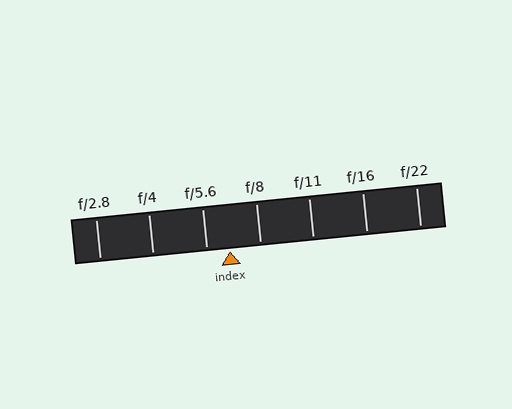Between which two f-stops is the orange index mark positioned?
The index mark is between f/5.6 and f/8.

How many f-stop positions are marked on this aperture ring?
There are 7 f-stop positions marked.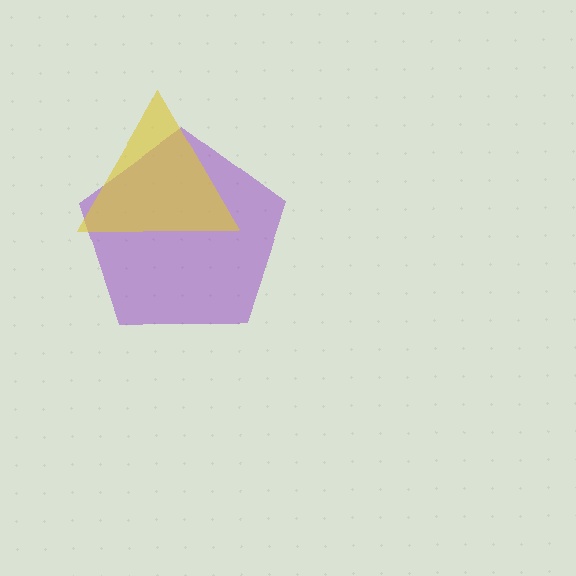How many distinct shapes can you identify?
There are 2 distinct shapes: a purple pentagon, a yellow triangle.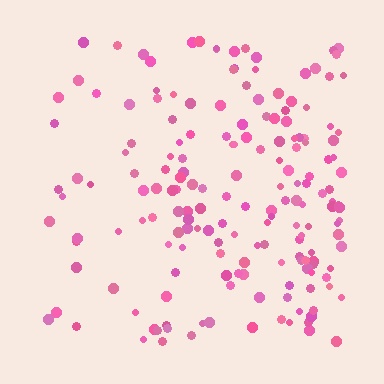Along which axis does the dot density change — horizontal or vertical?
Horizontal.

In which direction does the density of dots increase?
From left to right, with the right side densest.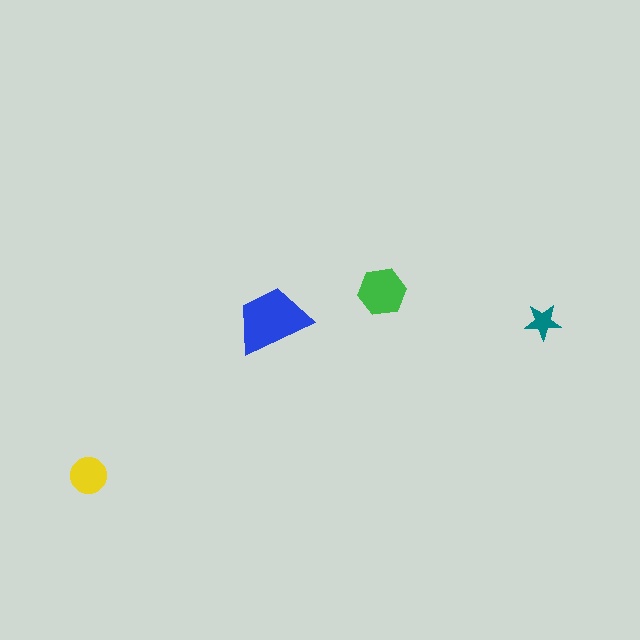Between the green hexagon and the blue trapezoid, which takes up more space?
The blue trapezoid.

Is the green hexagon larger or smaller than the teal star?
Larger.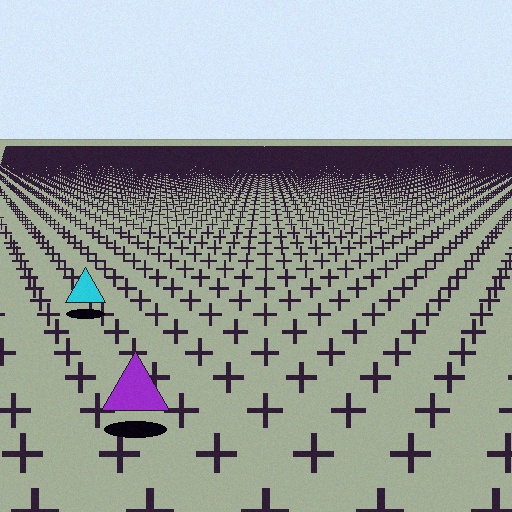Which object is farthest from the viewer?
The cyan triangle is farthest from the viewer. It appears smaller and the ground texture around it is denser.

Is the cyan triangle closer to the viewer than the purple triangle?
No. The purple triangle is closer — you can tell from the texture gradient: the ground texture is coarser near it.